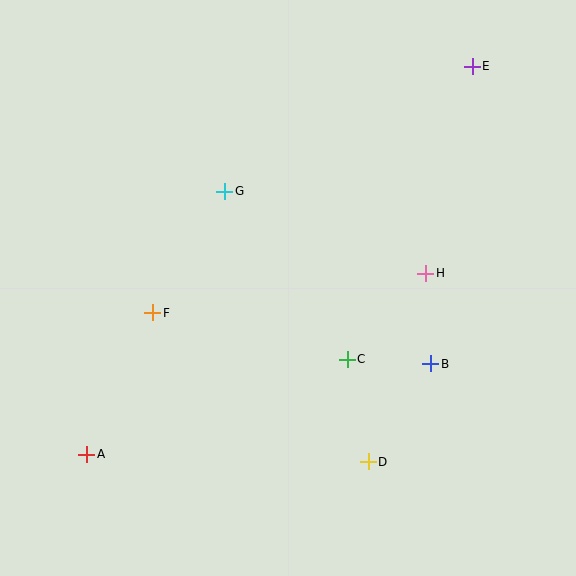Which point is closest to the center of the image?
Point C at (347, 359) is closest to the center.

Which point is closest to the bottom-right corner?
Point D is closest to the bottom-right corner.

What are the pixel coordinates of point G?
Point G is at (225, 191).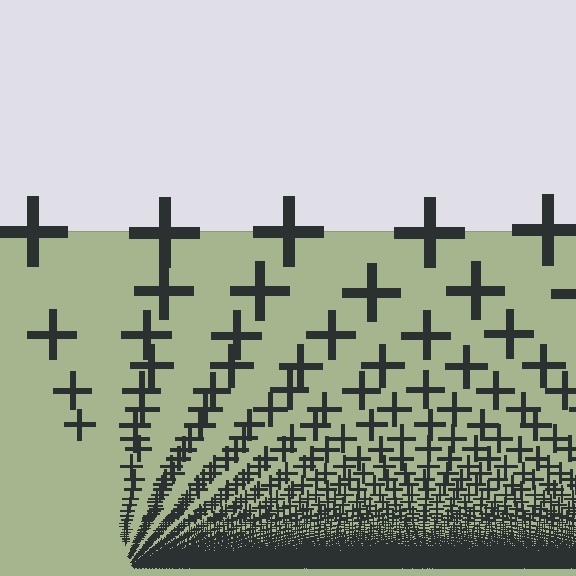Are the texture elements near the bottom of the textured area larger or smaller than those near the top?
Smaller. The gradient is inverted — elements near the bottom are smaller and denser.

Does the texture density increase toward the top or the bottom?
Density increases toward the bottom.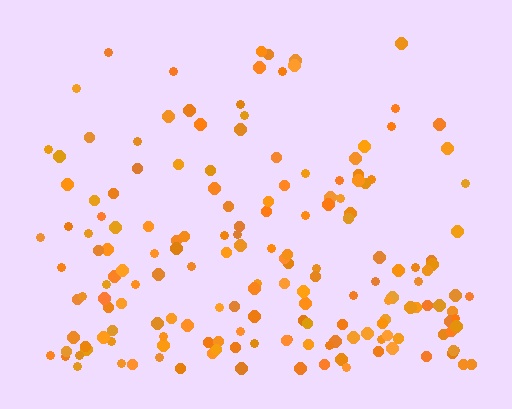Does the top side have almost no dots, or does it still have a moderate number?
Still a moderate number, just noticeably fewer than the bottom.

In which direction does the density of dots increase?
From top to bottom, with the bottom side densest.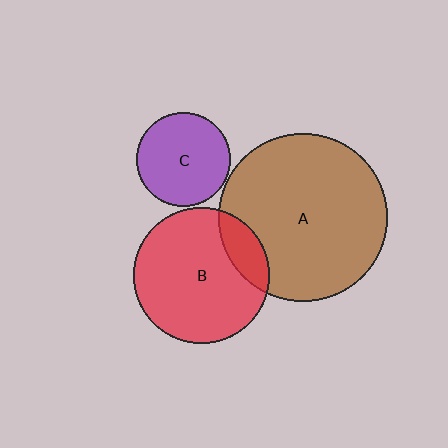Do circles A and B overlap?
Yes.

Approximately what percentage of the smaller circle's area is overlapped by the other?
Approximately 15%.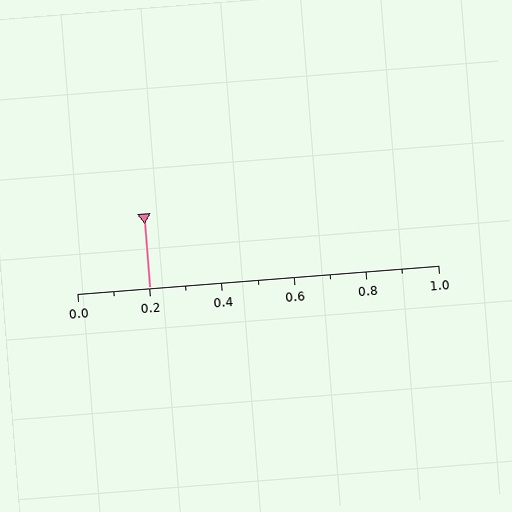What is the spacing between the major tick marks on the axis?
The major ticks are spaced 0.2 apart.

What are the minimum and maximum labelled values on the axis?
The axis runs from 0.0 to 1.0.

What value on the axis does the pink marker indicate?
The marker indicates approximately 0.2.